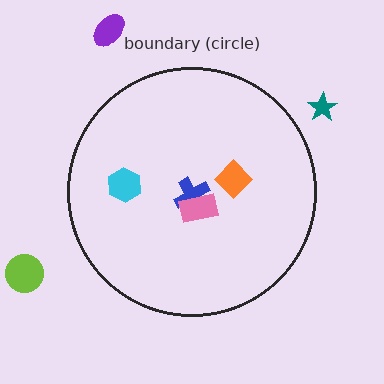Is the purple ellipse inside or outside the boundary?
Outside.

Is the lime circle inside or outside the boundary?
Outside.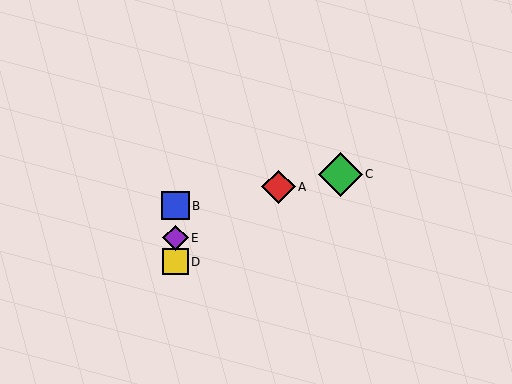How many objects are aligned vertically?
3 objects (B, D, E) are aligned vertically.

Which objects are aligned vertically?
Objects B, D, E are aligned vertically.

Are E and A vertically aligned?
No, E is at x≈175 and A is at x≈278.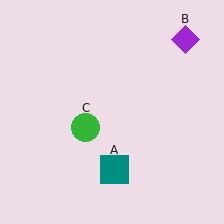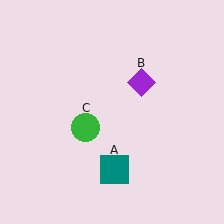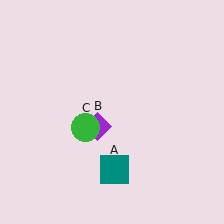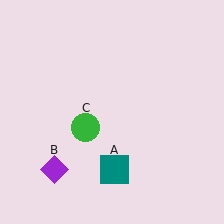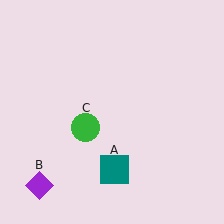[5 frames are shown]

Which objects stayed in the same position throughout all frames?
Teal square (object A) and green circle (object C) remained stationary.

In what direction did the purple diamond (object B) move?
The purple diamond (object B) moved down and to the left.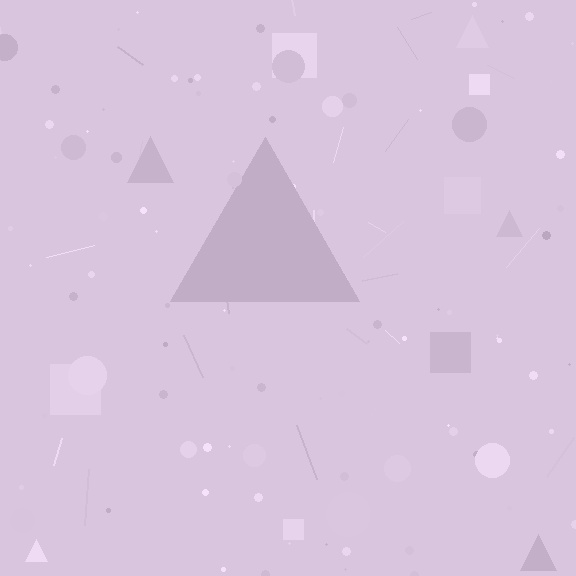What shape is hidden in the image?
A triangle is hidden in the image.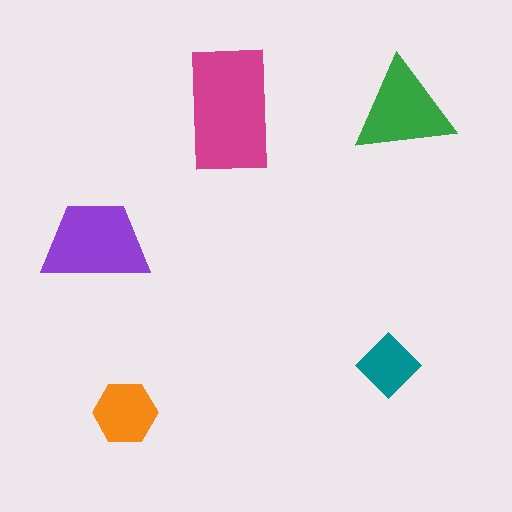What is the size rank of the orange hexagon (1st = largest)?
4th.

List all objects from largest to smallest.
The magenta rectangle, the purple trapezoid, the green triangle, the orange hexagon, the teal diamond.